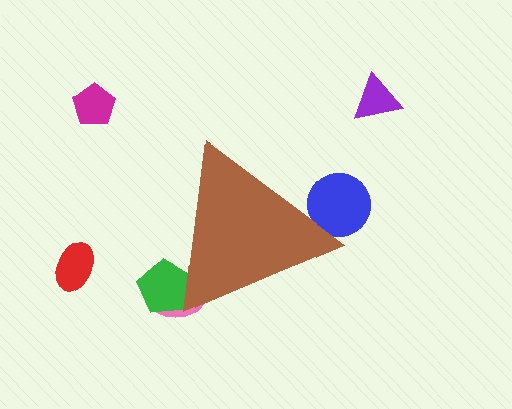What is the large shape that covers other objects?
A brown triangle.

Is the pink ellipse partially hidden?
Yes, the pink ellipse is partially hidden behind the brown triangle.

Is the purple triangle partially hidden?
No, the purple triangle is fully visible.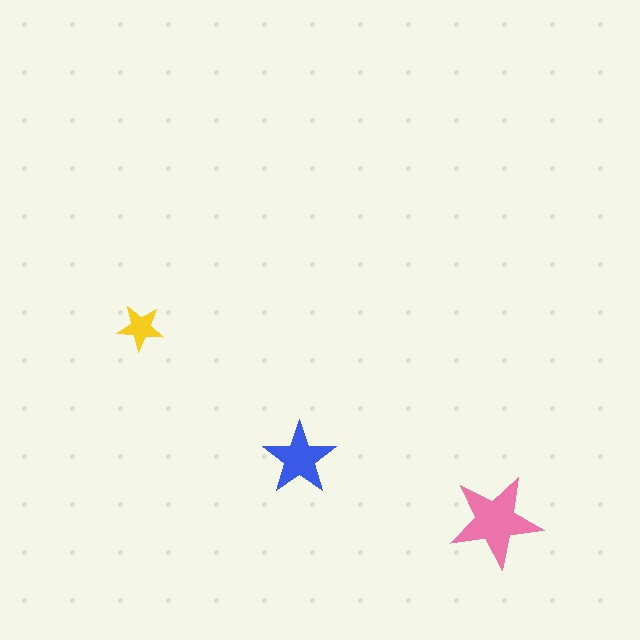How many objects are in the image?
There are 3 objects in the image.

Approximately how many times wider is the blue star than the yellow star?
About 1.5 times wider.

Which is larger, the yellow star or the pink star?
The pink one.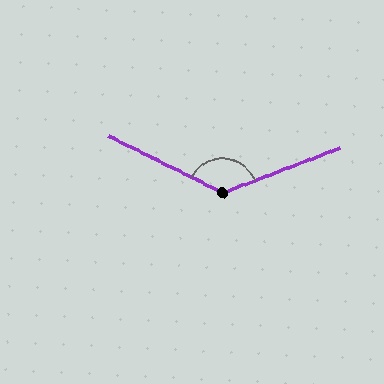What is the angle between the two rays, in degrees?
Approximately 132 degrees.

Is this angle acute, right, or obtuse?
It is obtuse.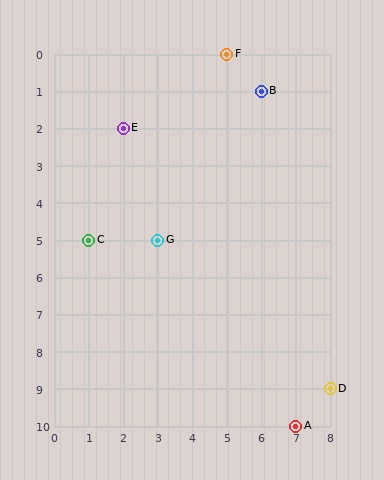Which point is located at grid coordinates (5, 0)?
Point F is at (5, 0).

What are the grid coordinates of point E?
Point E is at grid coordinates (2, 2).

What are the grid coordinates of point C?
Point C is at grid coordinates (1, 5).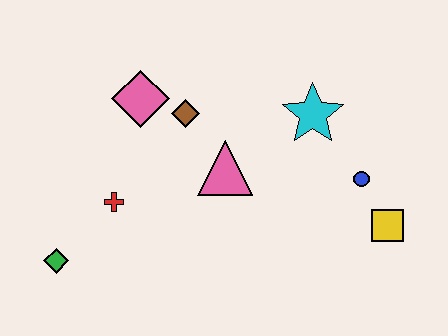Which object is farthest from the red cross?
The yellow square is farthest from the red cross.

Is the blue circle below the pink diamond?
Yes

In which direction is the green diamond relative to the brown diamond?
The green diamond is below the brown diamond.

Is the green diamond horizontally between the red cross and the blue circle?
No